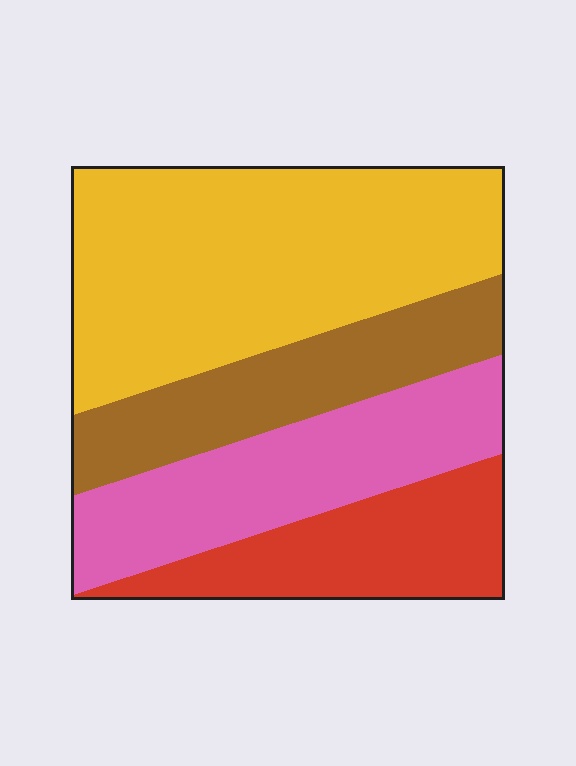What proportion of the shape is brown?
Brown covers around 20% of the shape.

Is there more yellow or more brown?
Yellow.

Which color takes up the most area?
Yellow, at roughly 40%.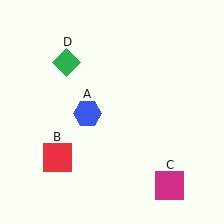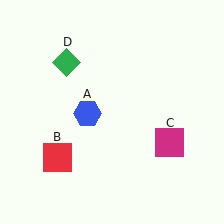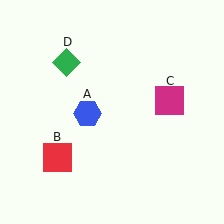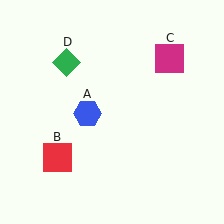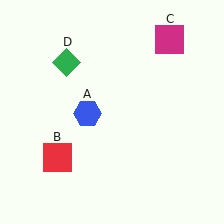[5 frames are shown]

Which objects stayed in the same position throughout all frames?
Blue hexagon (object A) and red square (object B) and green diamond (object D) remained stationary.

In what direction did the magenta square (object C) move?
The magenta square (object C) moved up.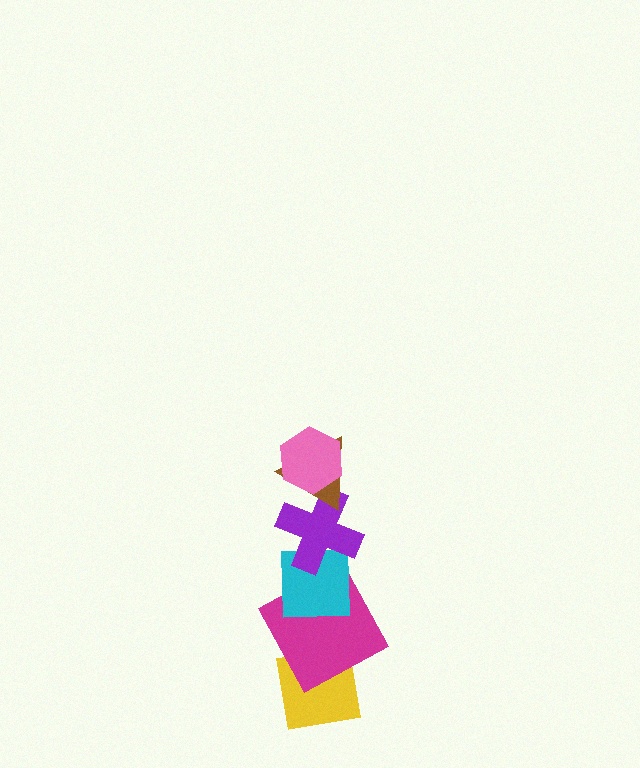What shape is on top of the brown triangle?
The pink hexagon is on top of the brown triangle.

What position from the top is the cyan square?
The cyan square is 4th from the top.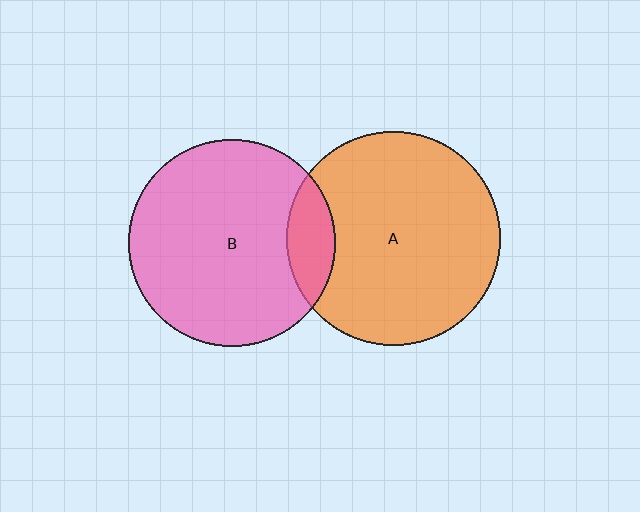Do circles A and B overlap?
Yes.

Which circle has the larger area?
Circle A (orange).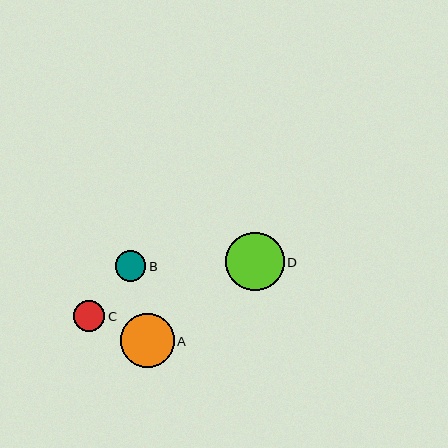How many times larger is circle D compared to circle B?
Circle D is approximately 1.9 times the size of circle B.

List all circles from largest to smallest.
From largest to smallest: D, A, C, B.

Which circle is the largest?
Circle D is the largest with a size of approximately 59 pixels.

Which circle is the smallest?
Circle B is the smallest with a size of approximately 30 pixels.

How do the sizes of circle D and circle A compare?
Circle D and circle A are approximately the same size.